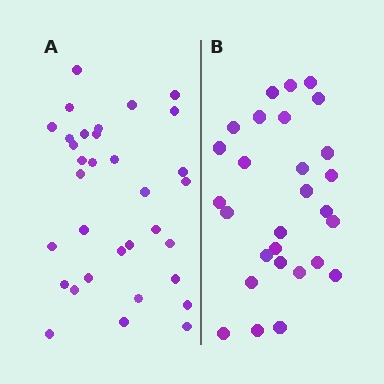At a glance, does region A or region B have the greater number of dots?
Region A (the left region) has more dots.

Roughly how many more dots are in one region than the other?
Region A has about 5 more dots than region B.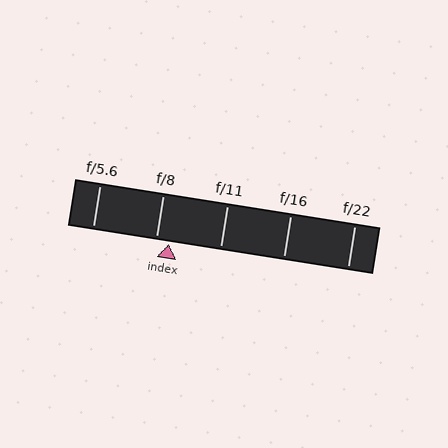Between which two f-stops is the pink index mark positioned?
The index mark is between f/8 and f/11.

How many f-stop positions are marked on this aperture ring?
There are 5 f-stop positions marked.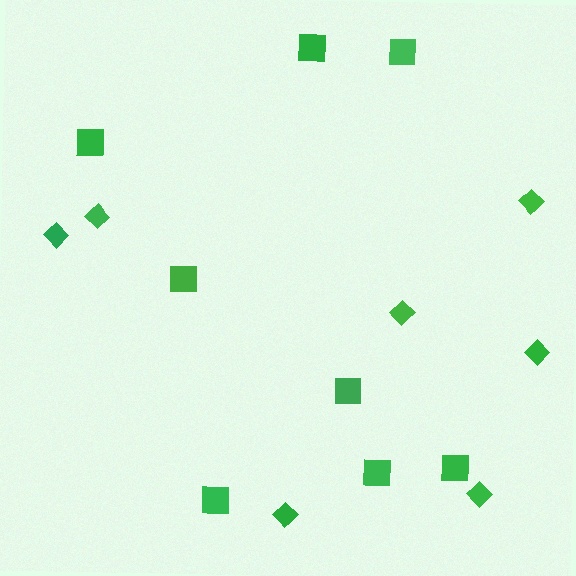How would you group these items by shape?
There are 2 groups: one group of squares (8) and one group of diamonds (7).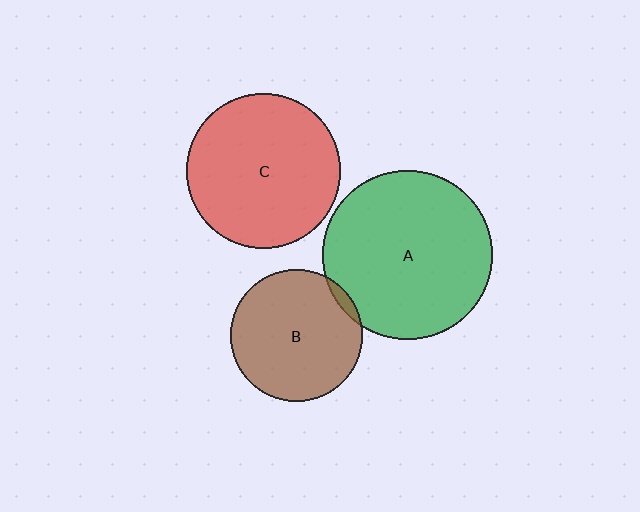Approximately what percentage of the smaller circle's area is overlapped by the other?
Approximately 5%.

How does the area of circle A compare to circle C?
Approximately 1.2 times.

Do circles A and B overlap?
Yes.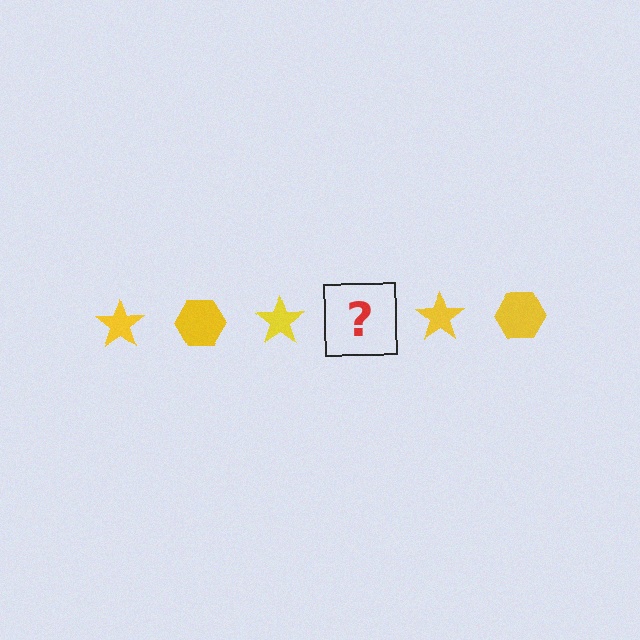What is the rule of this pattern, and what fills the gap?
The rule is that the pattern cycles through star, hexagon shapes in yellow. The gap should be filled with a yellow hexagon.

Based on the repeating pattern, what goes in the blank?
The blank should be a yellow hexagon.